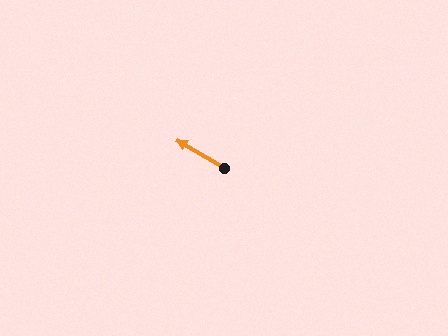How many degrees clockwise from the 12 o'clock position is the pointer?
Approximately 301 degrees.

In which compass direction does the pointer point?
Northwest.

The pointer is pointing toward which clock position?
Roughly 10 o'clock.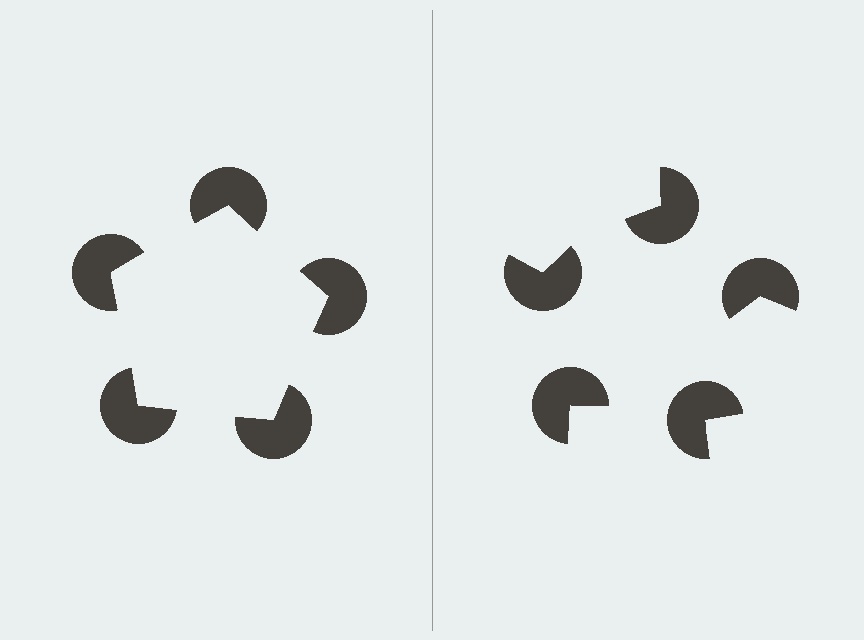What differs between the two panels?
The pac-man discs are positioned identically on both sides; only the wedge orientations differ. On the left they align to a pentagon; on the right they are misaligned.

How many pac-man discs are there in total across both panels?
10 — 5 on each side.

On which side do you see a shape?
An illusory pentagon appears on the left side. On the right side the wedge cuts are rotated, so no coherent shape forms.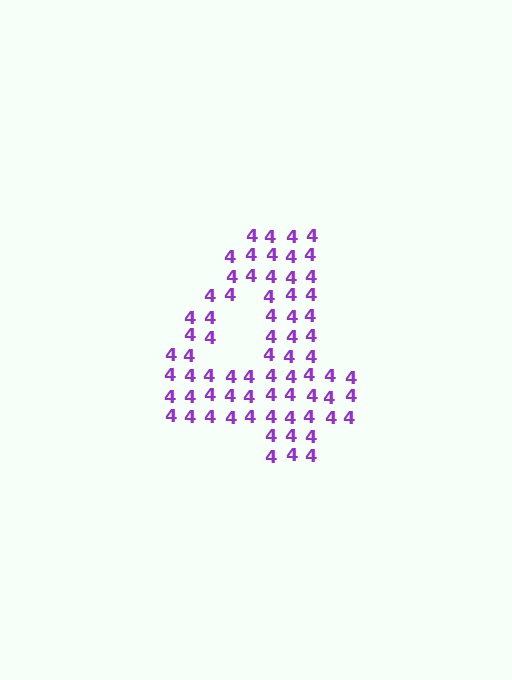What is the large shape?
The large shape is the digit 4.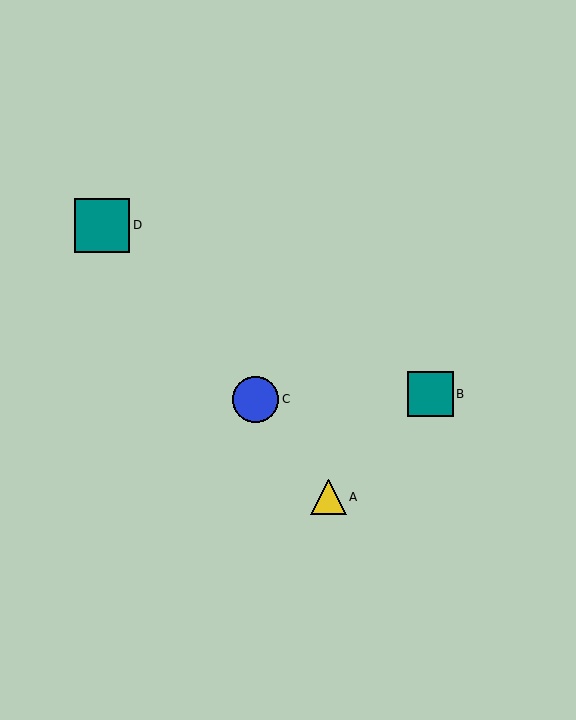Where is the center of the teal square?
The center of the teal square is at (431, 394).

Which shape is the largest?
The teal square (labeled D) is the largest.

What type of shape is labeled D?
Shape D is a teal square.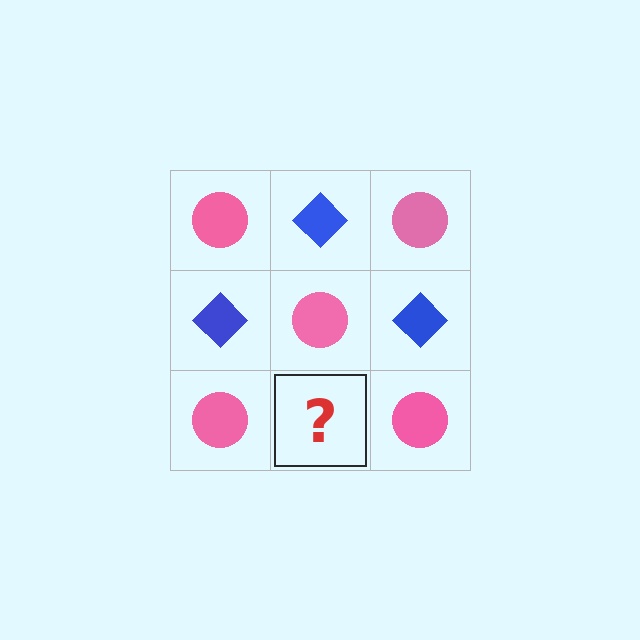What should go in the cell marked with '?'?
The missing cell should contain a blue diamond.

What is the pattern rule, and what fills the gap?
The rule is that it alternates pink circle and blue diamond in a checkerboard pattern. The gap should be filled with a blue diamond.